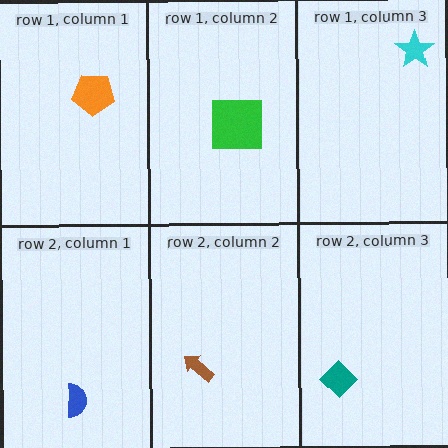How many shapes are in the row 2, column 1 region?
1.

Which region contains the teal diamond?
The row 2, column 3 region.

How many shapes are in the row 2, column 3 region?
1.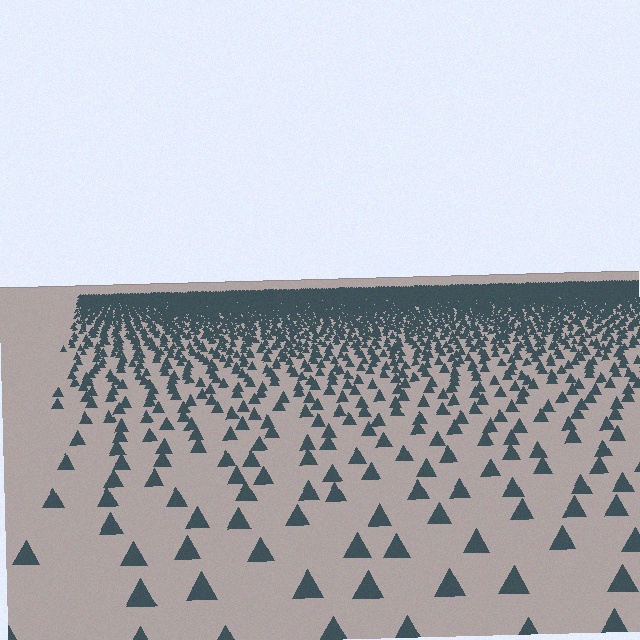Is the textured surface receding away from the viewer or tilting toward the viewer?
The surface is receding away from the viewer. Texture elements get smaller and denser toward the top.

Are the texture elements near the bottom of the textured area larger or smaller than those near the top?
Larger. Near the bottom, elements are closer to the viewer and appear at a bigger on-screen size.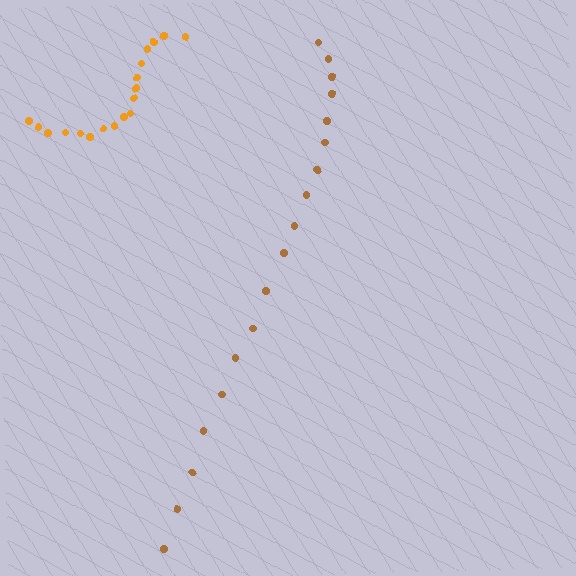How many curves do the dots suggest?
There are 2 distinct paths.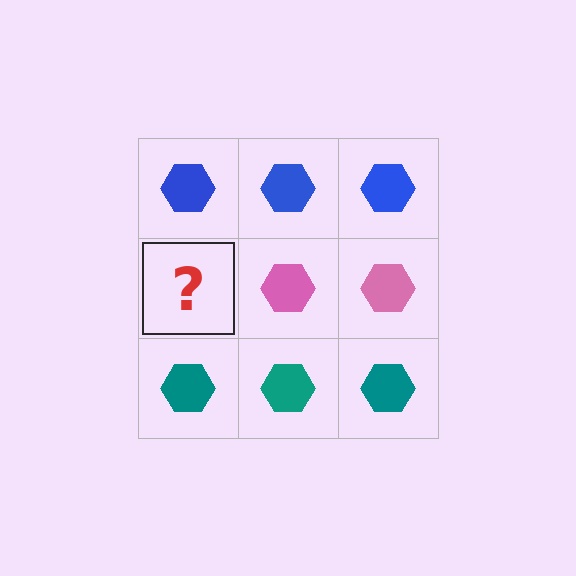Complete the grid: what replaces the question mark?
The question mark should be replaced with a pink hexagon.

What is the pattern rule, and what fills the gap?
The rule is that each row has a consistent color. The gap should be filled with a pink hexagon.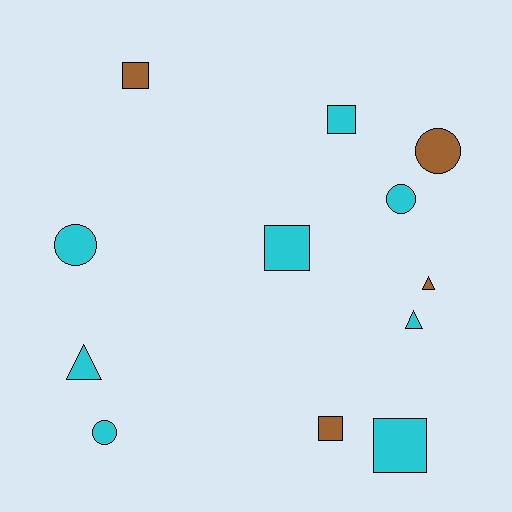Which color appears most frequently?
Cyan, with 8 objects.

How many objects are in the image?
There are 12 objects.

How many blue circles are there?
There are no blue circles.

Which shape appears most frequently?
Square, with 5 objects.